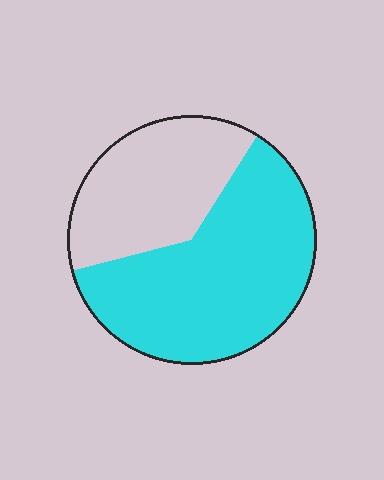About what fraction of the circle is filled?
About five eighths (5/8).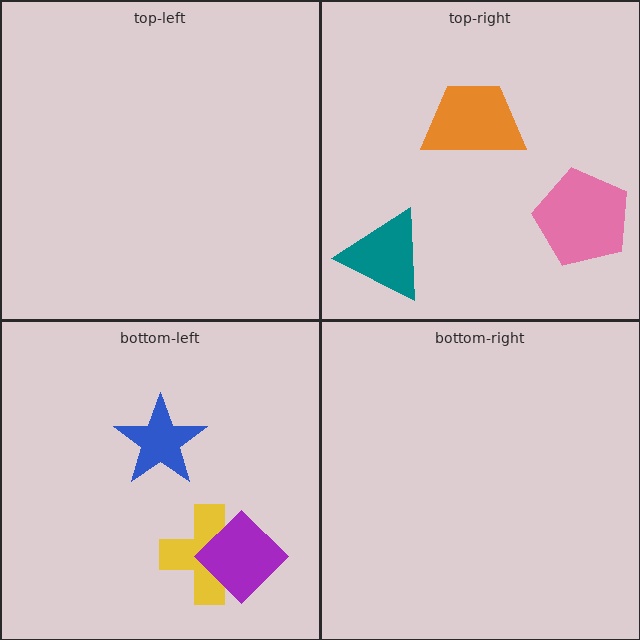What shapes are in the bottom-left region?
The blue star, the yellow cross, the purple diamond.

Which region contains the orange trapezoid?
The top-right region.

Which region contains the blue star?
The bottom-left region.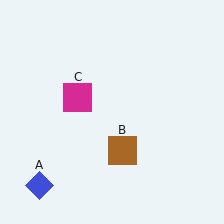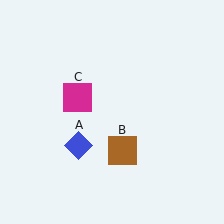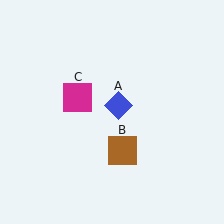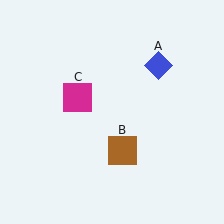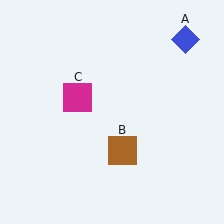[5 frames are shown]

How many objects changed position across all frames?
1 object changed position: blue diamond (object A).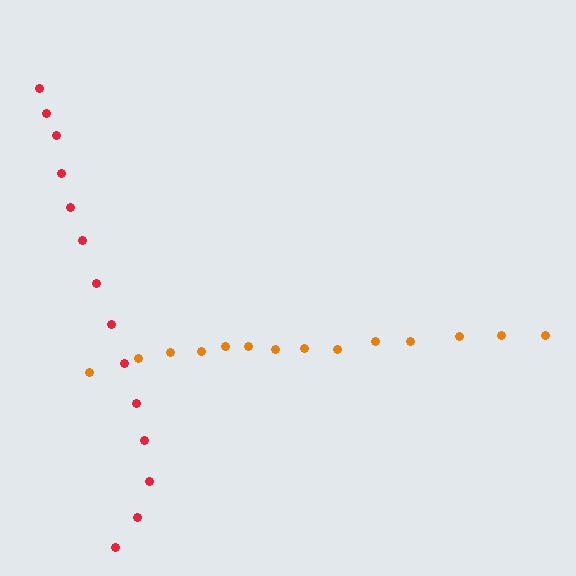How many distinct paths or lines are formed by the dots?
There are 2 distinct paths.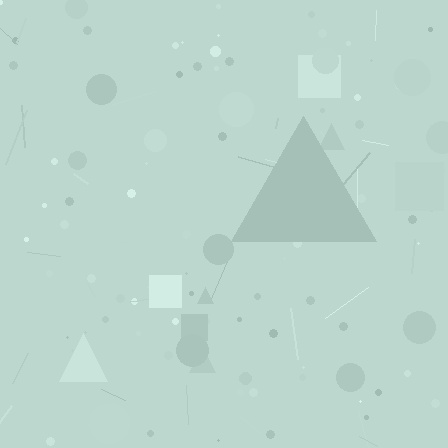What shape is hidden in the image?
A triangle is hidden in the image.